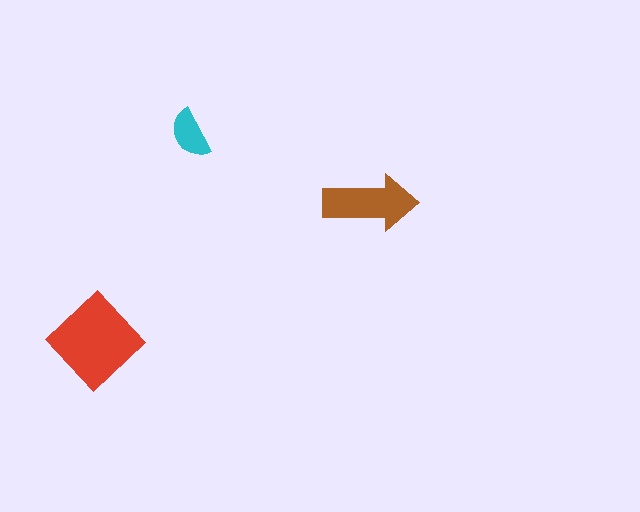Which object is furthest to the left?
The red diamond is leftmost.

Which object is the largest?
The red diamond.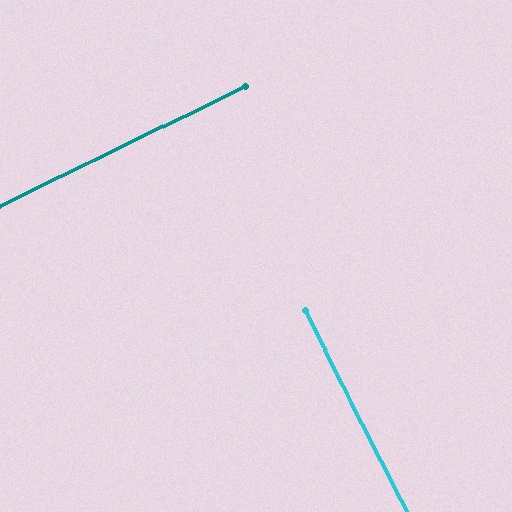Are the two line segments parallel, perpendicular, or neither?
Perpendicular — they meet at approximately 89°.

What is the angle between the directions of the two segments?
Approximately 89 degrees.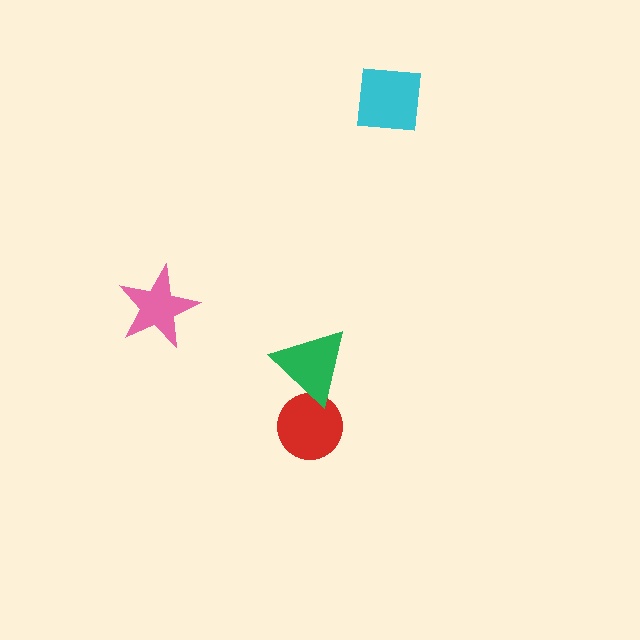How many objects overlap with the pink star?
0 objects overlap with the pink star.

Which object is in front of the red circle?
The green triangle is in front of the red circle.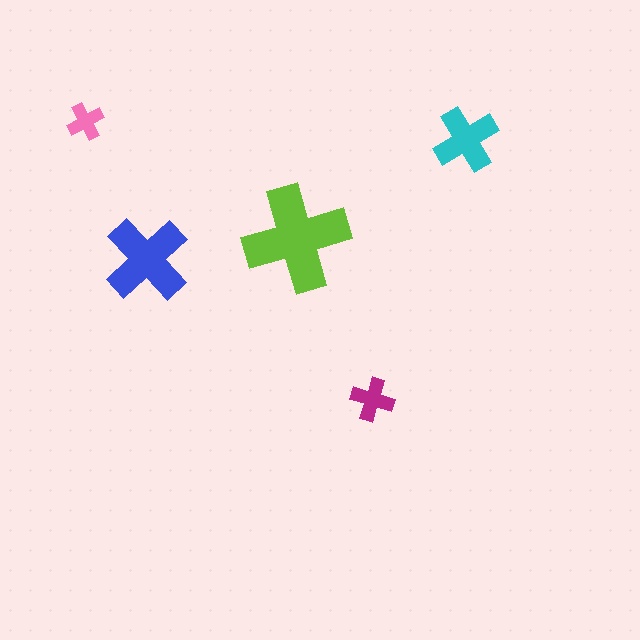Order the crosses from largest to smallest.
the lime one, the blue one, the cyan one, the magenta one, the pink one.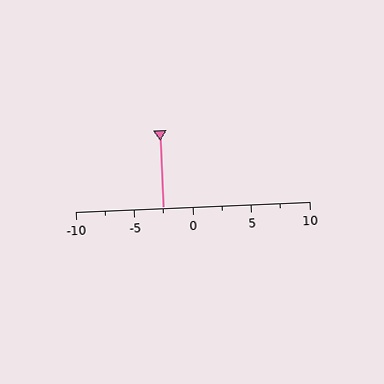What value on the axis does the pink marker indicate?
The marker indicates approximately -2.5.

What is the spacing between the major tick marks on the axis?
The major ticks are spaced 5 apart.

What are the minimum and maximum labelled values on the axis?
The axis runs from -10 to 10.